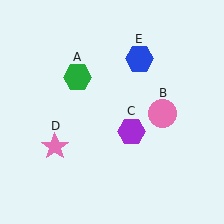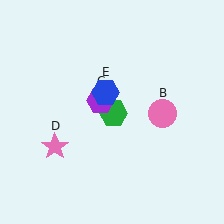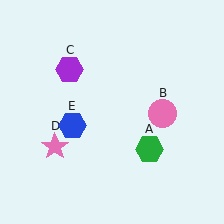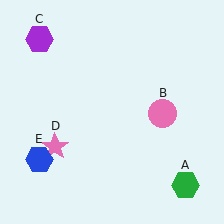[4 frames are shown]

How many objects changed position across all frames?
3 objects changed position: green hexagon (object A), purple hexagon (object C), blue hexagon (object E).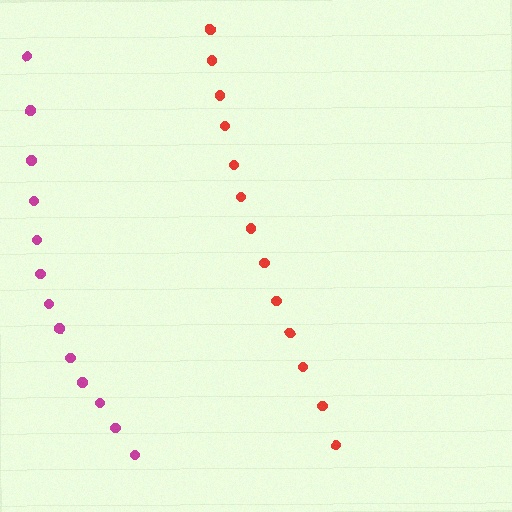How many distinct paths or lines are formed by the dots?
There are 2 distinct paths.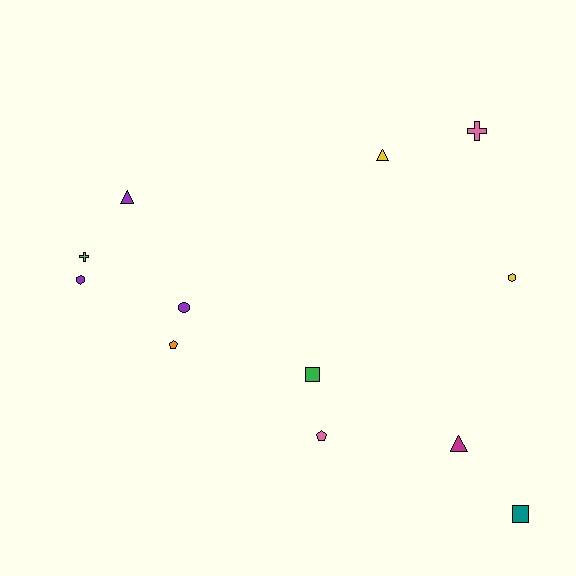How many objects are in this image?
There are 12 objects.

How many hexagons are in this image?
There are 2 hexagons.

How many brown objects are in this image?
There are no brown objects.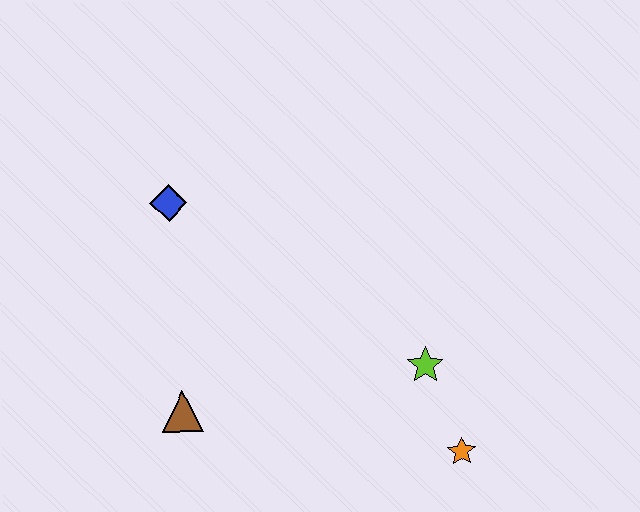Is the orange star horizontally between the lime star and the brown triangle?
No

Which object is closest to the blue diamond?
The brown triangle is closest to the blue diamond.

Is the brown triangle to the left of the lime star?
Yes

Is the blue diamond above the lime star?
Yes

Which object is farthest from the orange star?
The blue diamond is farthest from the orange star.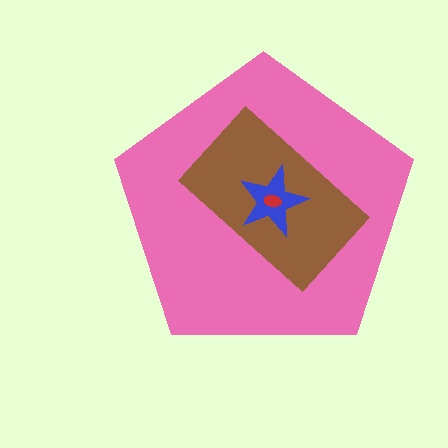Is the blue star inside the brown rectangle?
Yes.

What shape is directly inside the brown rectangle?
The blue star.